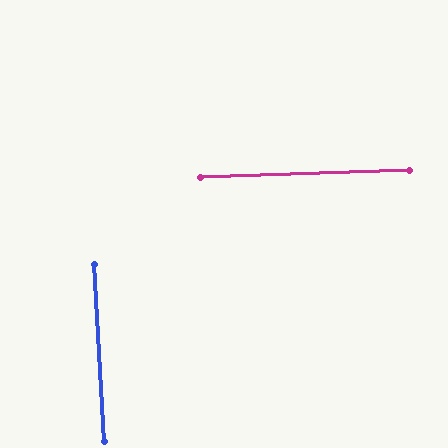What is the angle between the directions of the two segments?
Approximately 89 degrees.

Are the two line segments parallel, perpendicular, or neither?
Perpendicular — they meet at approximately 89°.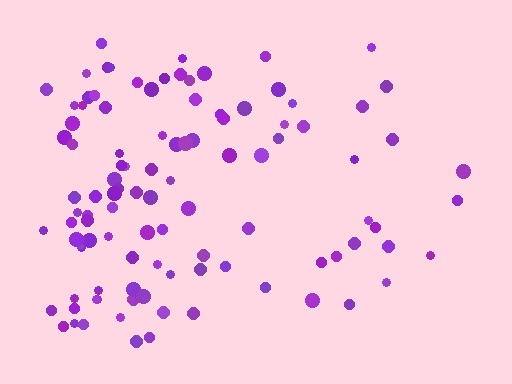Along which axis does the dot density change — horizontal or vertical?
Horizontal.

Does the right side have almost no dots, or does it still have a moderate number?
Still a moderate number, just noticeably fewer than the left.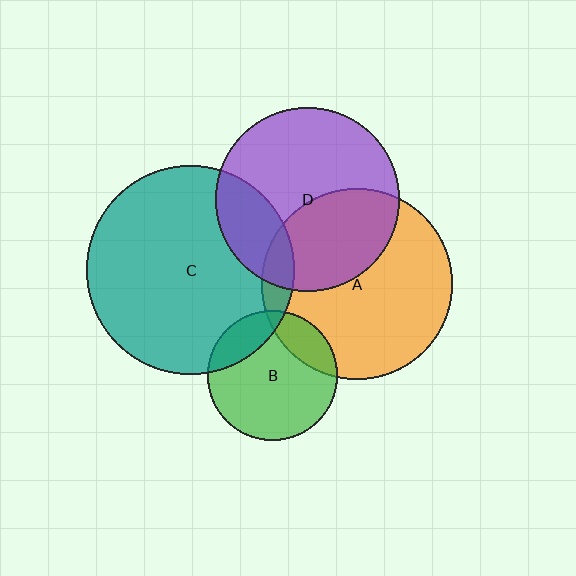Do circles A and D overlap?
Yes.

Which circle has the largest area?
Circle C (teal).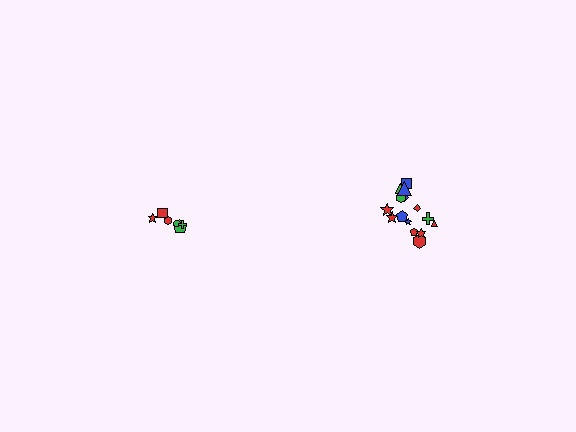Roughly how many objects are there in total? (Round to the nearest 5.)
Roughly 20 objects in total.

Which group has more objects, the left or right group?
The right group.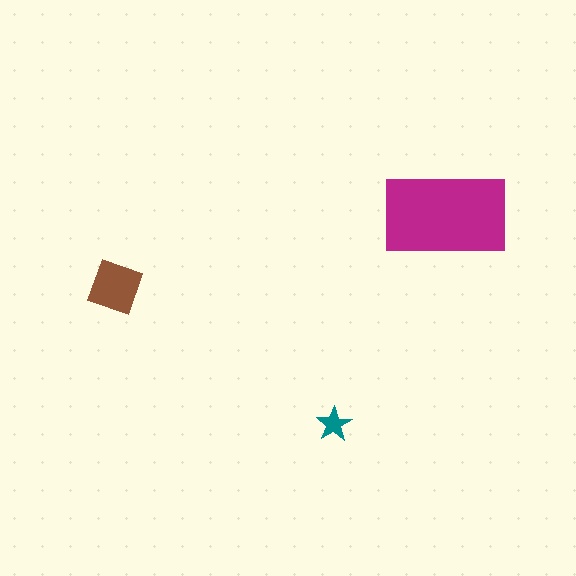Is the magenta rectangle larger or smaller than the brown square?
Larger.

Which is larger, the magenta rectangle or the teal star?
The magenta rectangle.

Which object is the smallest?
The teal star.